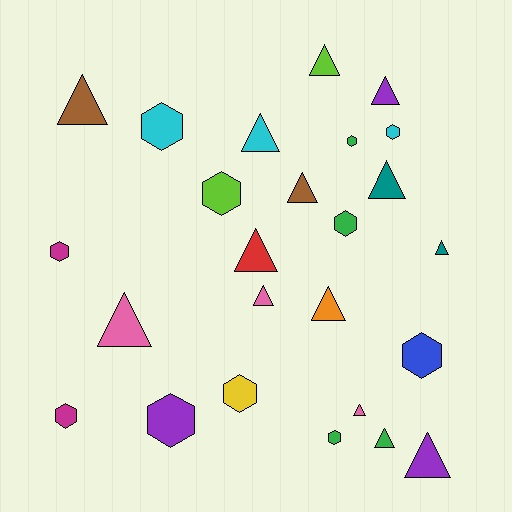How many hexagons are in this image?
There are 11 hexagons.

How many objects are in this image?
There are 25 objects.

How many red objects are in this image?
There is 1 red object.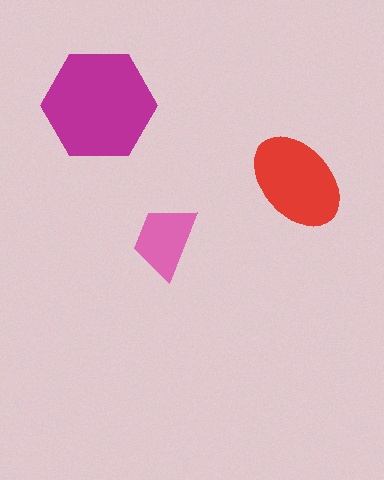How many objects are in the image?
There are 3 objects in the image.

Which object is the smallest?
The pink trapezoid.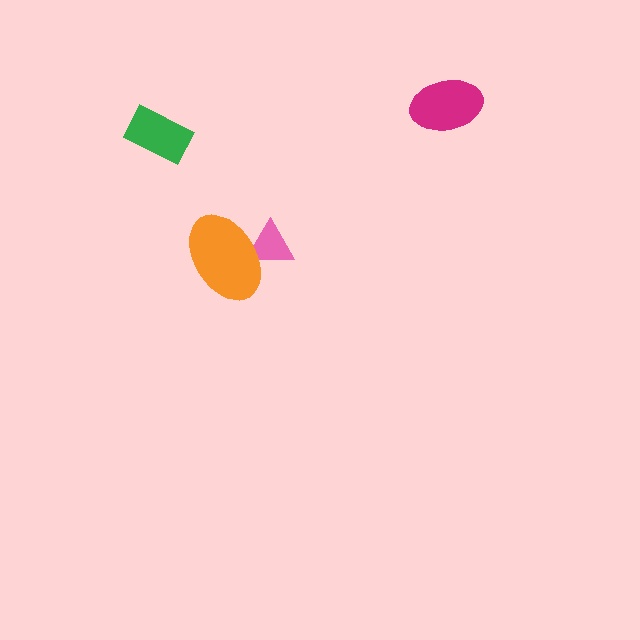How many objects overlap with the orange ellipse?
1 object overlaps with the orange ellipse.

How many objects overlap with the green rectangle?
0 objects overlap with the green rectangle.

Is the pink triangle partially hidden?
Yes, it is partially covered by another shape.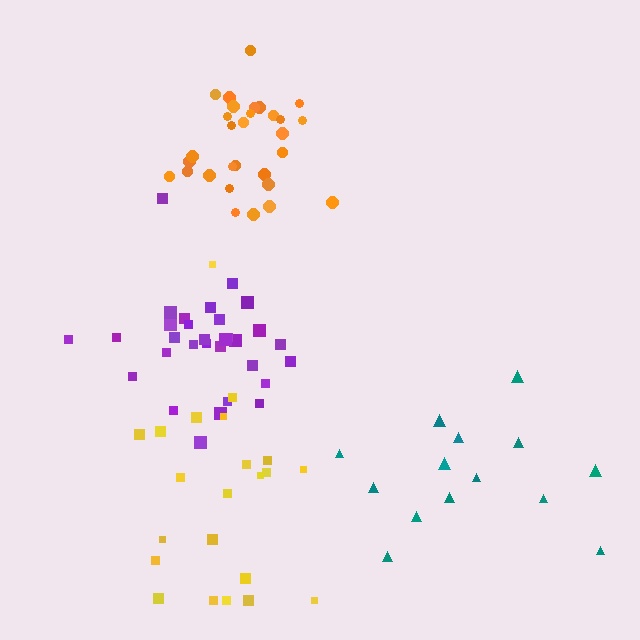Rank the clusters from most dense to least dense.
orange, purple, teal, yellow.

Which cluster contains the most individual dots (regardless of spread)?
Purple (31).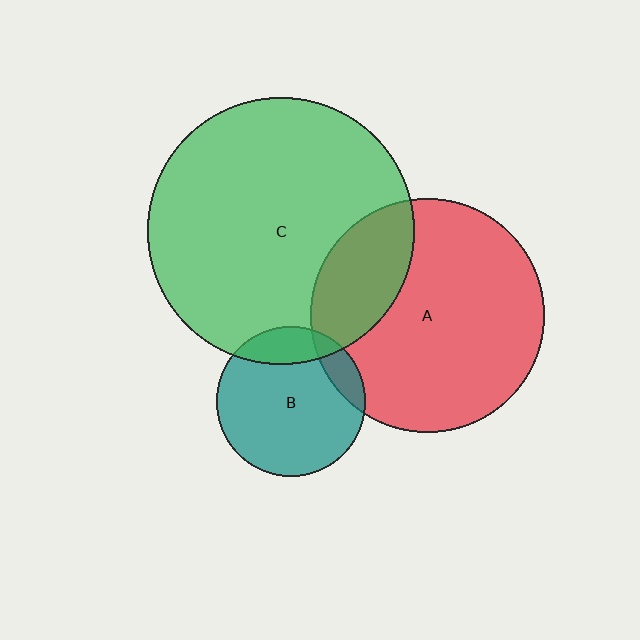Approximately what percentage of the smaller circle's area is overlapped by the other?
Approximately 10%.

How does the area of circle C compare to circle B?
Approximately 3.2 times.